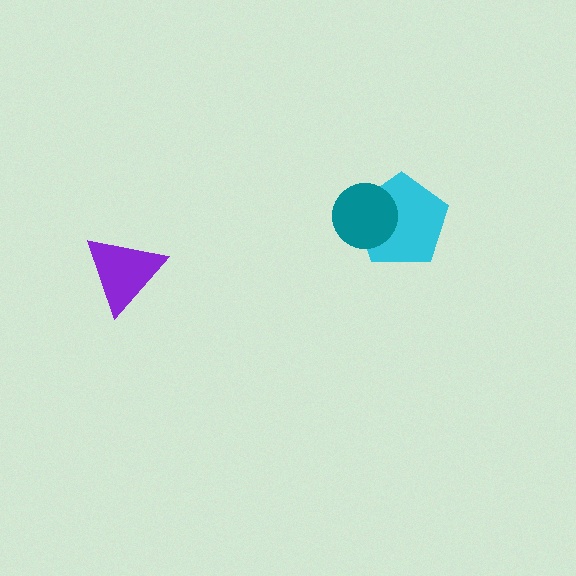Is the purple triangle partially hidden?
No, no other shape covers it.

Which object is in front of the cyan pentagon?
The teal circle is in front of the cyan pentagon.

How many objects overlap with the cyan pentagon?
1 object overlaps with the cyan pentagon.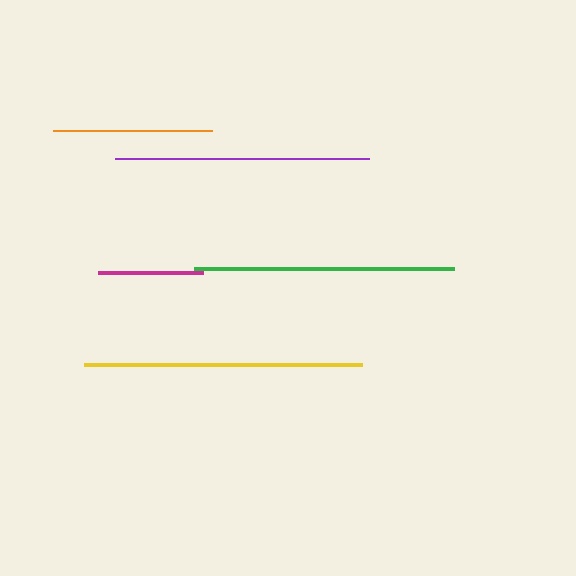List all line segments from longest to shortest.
From longest to shortest: yellow, green, purple, orange, magenta.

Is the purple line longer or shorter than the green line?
The green line is longer than the purple line.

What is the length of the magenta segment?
The magenta segment is approximately 105 pixels long.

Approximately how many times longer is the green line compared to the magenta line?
The green line is approximately 2.5 times the length of the magenta line.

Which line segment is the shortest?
The magenta line is the shortest at approximately 105 pixels.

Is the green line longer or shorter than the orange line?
The green line is longer than the orange line.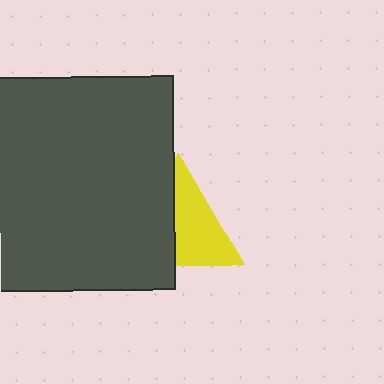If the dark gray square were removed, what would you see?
You would see the complete yellow triangle.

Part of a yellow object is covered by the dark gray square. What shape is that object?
It is a triangle.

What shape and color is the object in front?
The object in front is a dark gray square.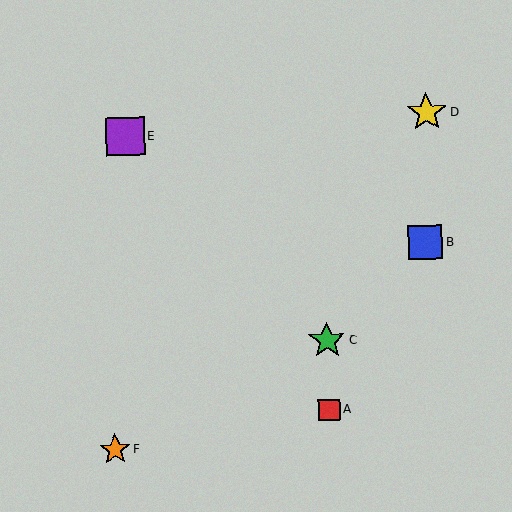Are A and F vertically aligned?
No, A is at x≈329 and F is at x≈115.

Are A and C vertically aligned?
Yes, both are at x≈329.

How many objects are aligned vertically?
2 objects (A, C) are aligned vertically.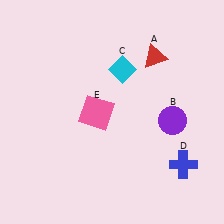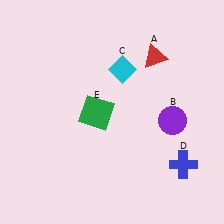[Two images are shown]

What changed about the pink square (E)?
In Image 1, E is pink. In Image 2, it changed to green.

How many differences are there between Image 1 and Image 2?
There is 1 difference between the two images.